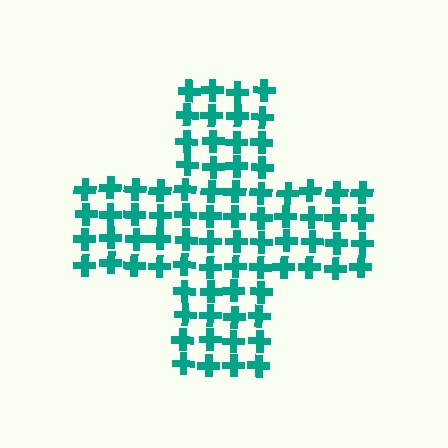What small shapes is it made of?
It is made of small crosses.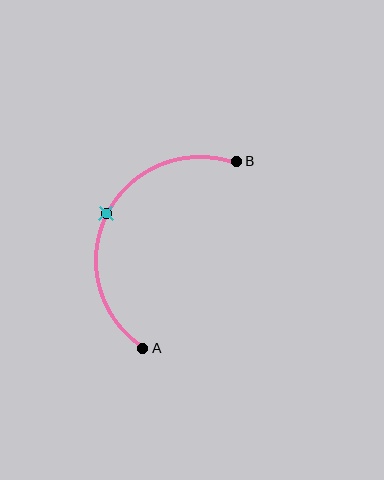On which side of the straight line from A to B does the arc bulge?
The arc bulges to the left of the straight line connecting A and B.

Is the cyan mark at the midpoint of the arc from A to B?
Yes. The cyan mark lies on the arc at equal arc-length from both A and B — it is the arc midpoint.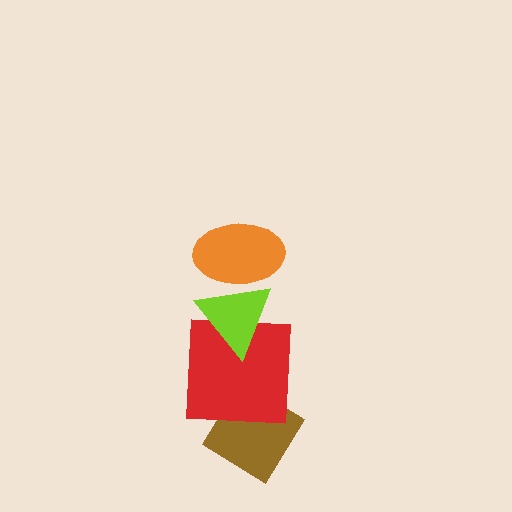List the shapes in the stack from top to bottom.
From top to bottom: the orange ellipse, the lime triangle, the red square, the brown diamond.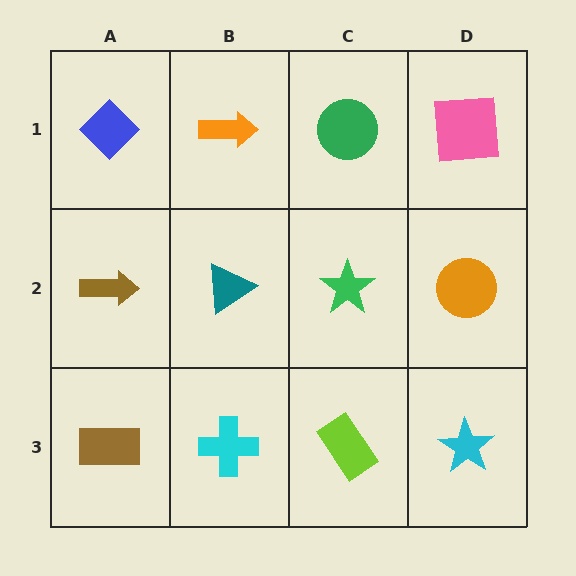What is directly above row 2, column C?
A green circle.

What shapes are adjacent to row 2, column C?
A green circle (row 1, column C), a lime rectangle (row 3, column C), a teal triangle (row 2, column B), an orange circle (row 2, column D).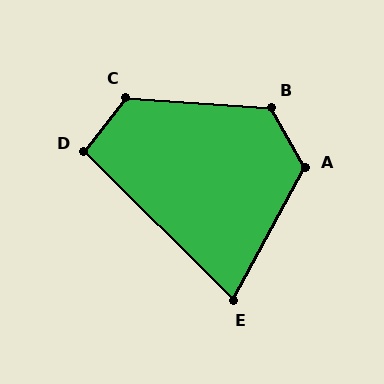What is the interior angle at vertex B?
Approximately 124 degrees (obtuse).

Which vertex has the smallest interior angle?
E, at approximately 74 degrees.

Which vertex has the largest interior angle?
C, at approximately 124 degrees.